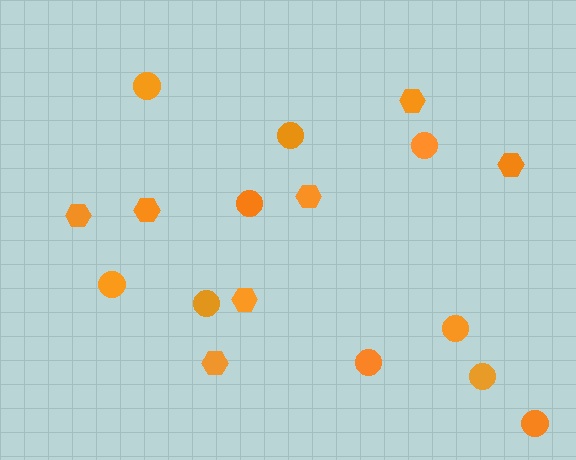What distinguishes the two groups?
There are 2 groups: one group of hexagons (7) and one group of circles (10).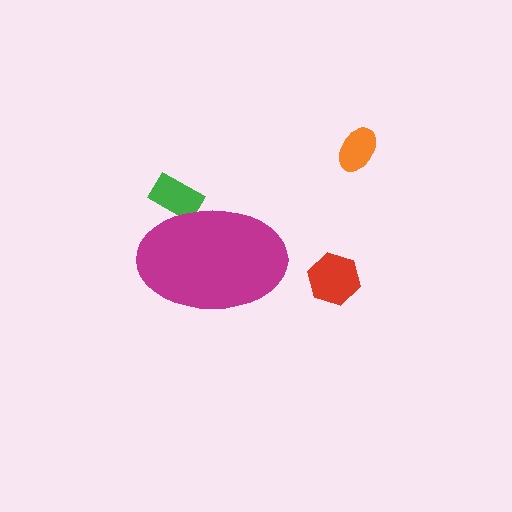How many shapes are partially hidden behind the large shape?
1 shape is partially hidden.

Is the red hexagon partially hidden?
No, the red hexagon is fully visible.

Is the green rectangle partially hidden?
Yes, the green rectangle is partially hidden behind the magenta ellipse.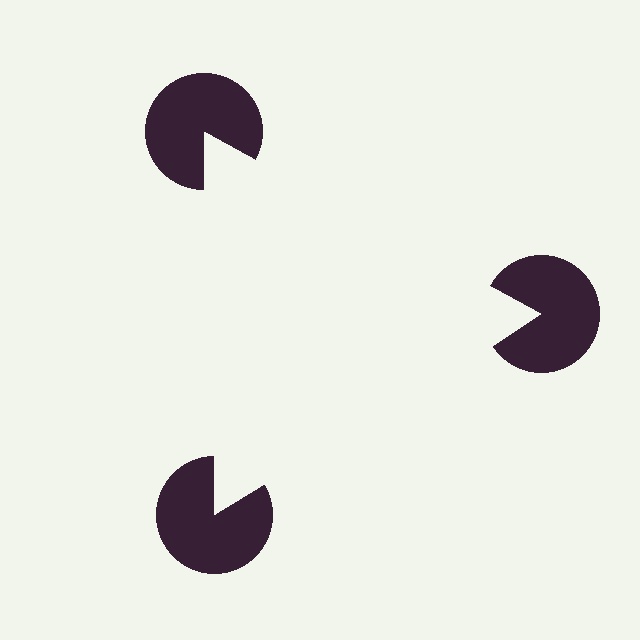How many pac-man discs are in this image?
There are 3 — one at each vertex of the illusory triangle.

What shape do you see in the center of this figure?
An illusory triangle — its edges are inferred from the aligned wedge cuts in the pac-man discs, not physically drawn.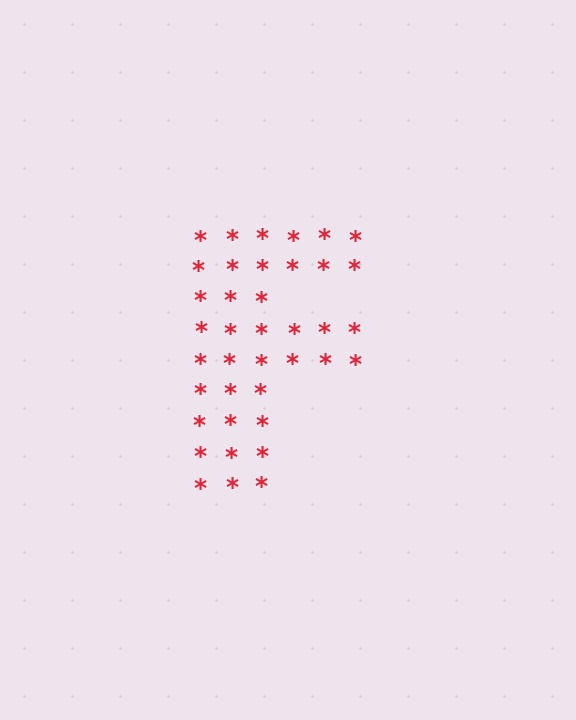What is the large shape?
The large shape is the letter F.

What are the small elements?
The small elements are asterisks.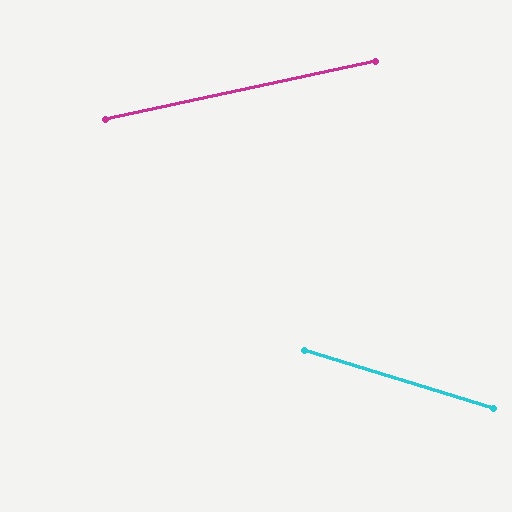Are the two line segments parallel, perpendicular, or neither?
Neither parallel nor perpendicular — they differ by about 29°.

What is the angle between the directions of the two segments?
Approximately 29 degrees.